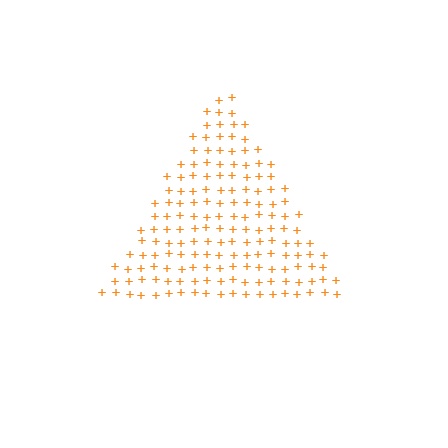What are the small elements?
The small elements are plus signs.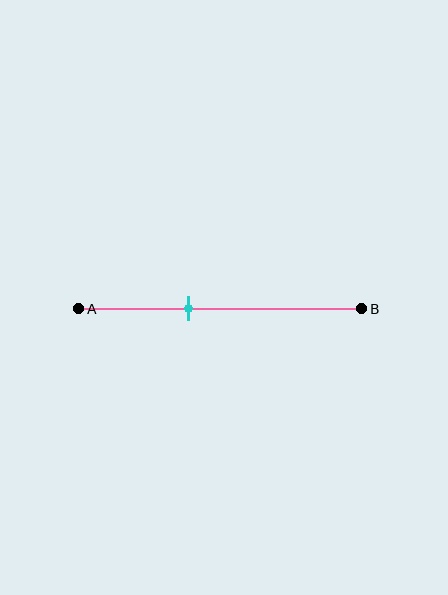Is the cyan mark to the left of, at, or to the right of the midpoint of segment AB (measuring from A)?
The cyan mark is to the left of the midpoint of segment AB.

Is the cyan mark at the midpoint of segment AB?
No, the mark is at about 40% from A, not at the 50% midpoint.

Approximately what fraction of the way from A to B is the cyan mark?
The cyan mark is approximately 40% of the way from A to B.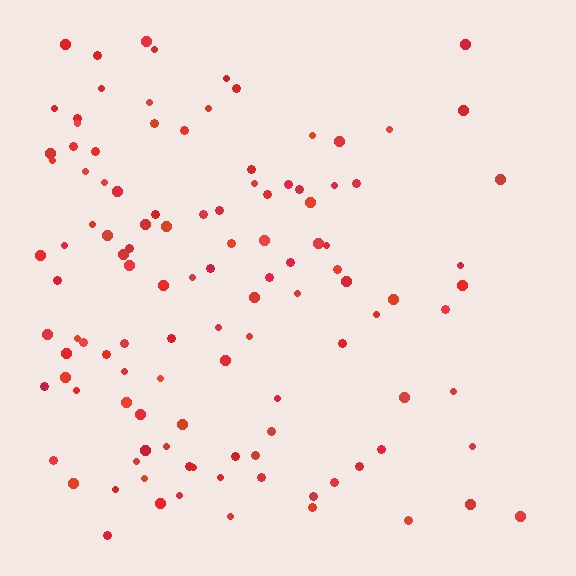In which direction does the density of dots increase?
From right to left, with the left side densest.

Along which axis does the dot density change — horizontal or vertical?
Horizontal.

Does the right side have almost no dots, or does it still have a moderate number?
Still a moderate number, just noticeably fewer than the left.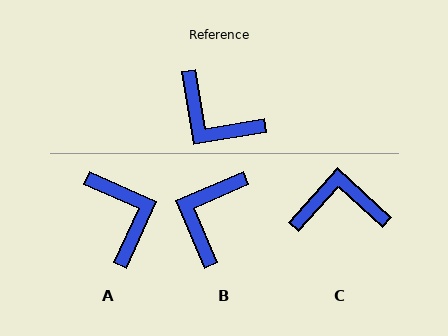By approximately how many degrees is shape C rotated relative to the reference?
Approximately 142 degrees clockwise.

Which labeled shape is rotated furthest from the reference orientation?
A, about 146 degrees away.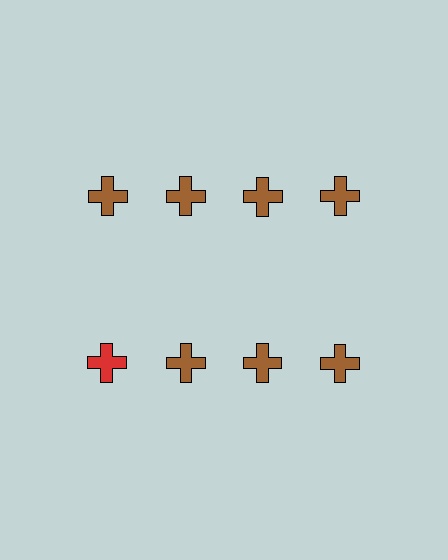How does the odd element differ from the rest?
It has a different color: red instead of brown.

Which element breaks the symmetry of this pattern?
The red cross in the second row, leftmost column breaks the symmetry. All other shapes are brown crosses.